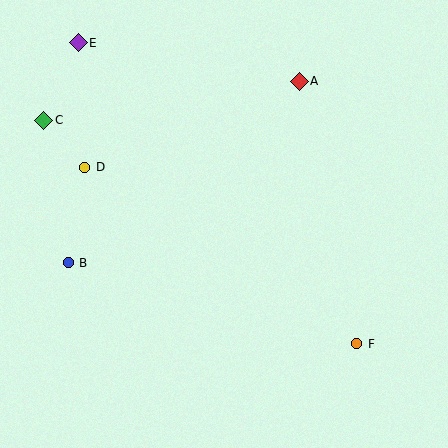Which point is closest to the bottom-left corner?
Point B is closest to the bottom-left corner.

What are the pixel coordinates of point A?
Point A is at (299, 82).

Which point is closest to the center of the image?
Point D at (85, 167) is closest to the center.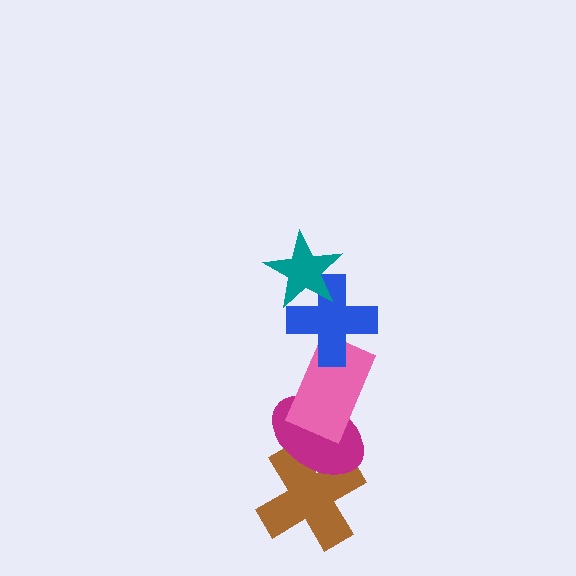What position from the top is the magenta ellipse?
The magenta ellipse is 4th from the top.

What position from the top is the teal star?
The teal star is 1st from the top.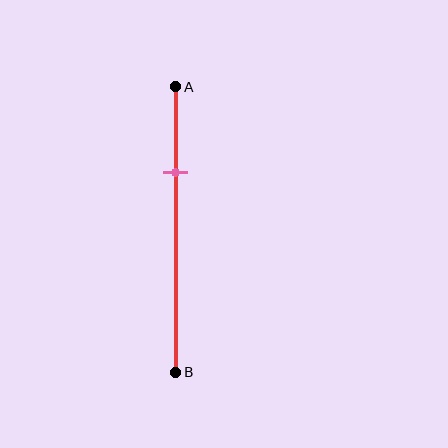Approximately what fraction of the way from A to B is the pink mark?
The pink mark is approximately 30% of the way from A to B.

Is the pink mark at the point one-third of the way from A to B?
No, the mark is at about 30% from A, not at the 33% one-third point.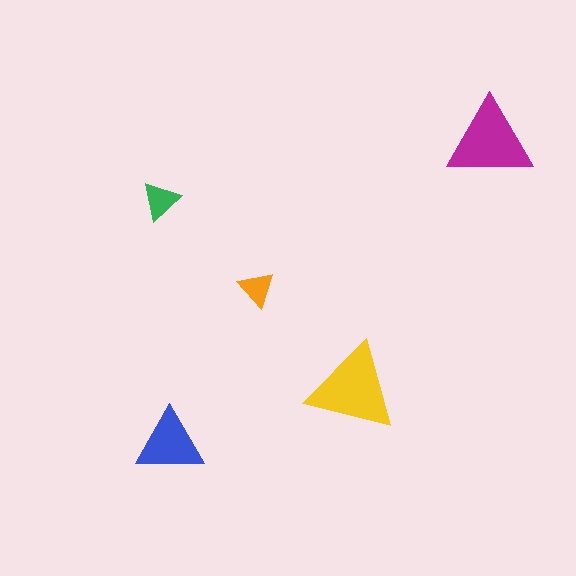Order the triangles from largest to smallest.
the yellow one, the magenta one, the blue one, the green one, the orange one.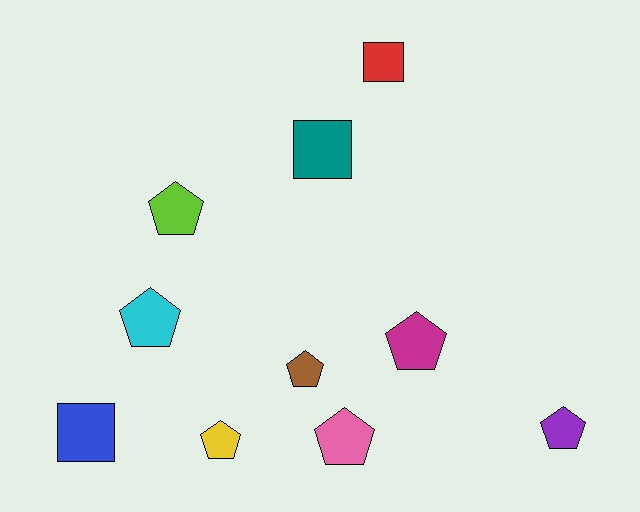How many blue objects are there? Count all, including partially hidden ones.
There is 1 blue object.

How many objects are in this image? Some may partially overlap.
There are 10 objects.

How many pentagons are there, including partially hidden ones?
There are 7 pentagons.